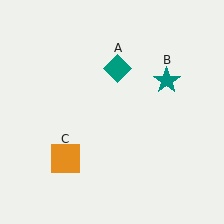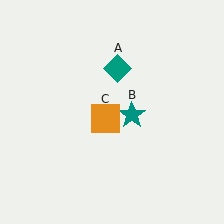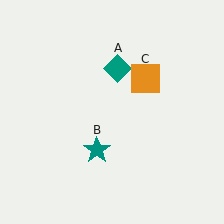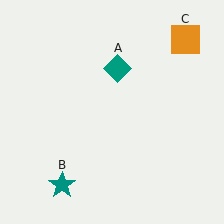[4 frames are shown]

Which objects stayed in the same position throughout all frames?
Teal diamond (object A) remained stationary.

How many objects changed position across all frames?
2 objects changed position: teal star (object B), orange square (object C).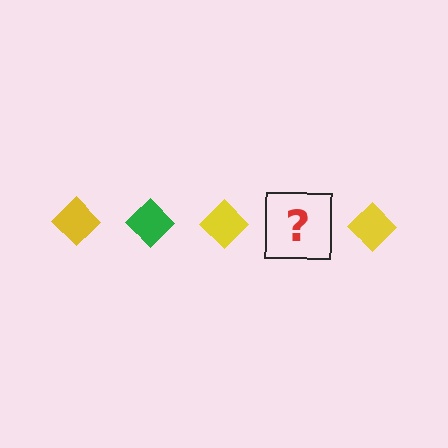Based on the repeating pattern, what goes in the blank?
The blank should be a green diamond.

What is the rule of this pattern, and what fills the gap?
The rule is that the pattern cycles through yellow, green diamonds. The gap should be filled with a green diamond.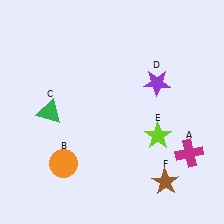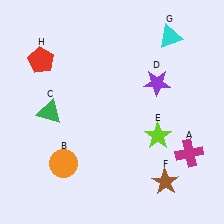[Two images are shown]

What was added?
A cyan triangle (G), a red pentagon (H) were added in Image 2.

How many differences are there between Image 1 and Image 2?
There are 2 differences between the two images.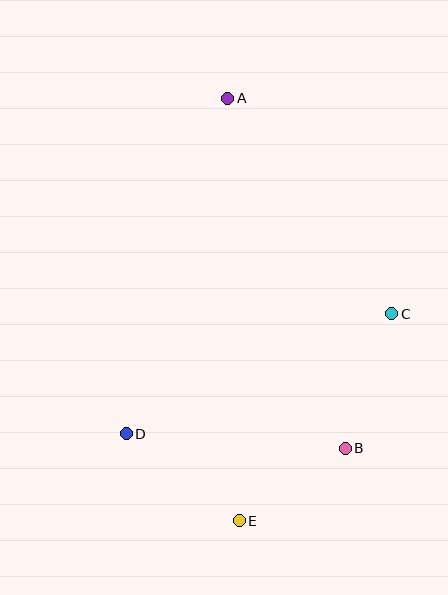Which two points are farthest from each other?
Points A and E are farthest from each other.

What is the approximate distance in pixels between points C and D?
The distance between C and D is approximately 291 pixels.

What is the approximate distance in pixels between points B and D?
The distance between B and D is approximately 220 pixels.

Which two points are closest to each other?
Points B and E are closest to each other.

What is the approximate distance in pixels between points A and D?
The distance between A and D is approximately 351 pixels.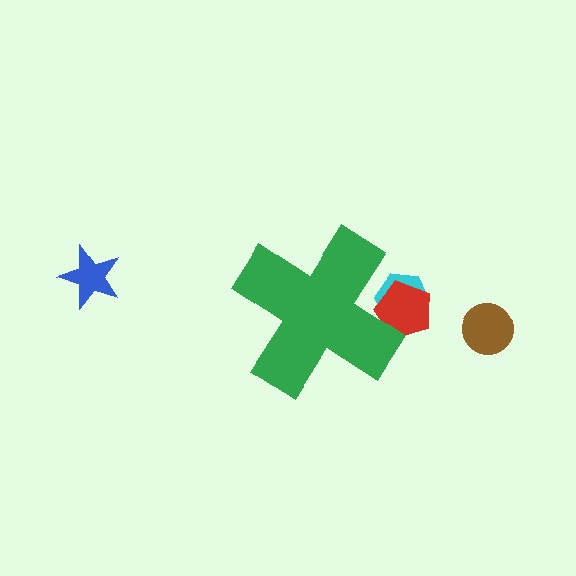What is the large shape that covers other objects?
A green cross.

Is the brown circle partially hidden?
No, the brown circle is fully visible.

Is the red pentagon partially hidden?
Yes, the red pentagon is partially hidden behind the green cross.